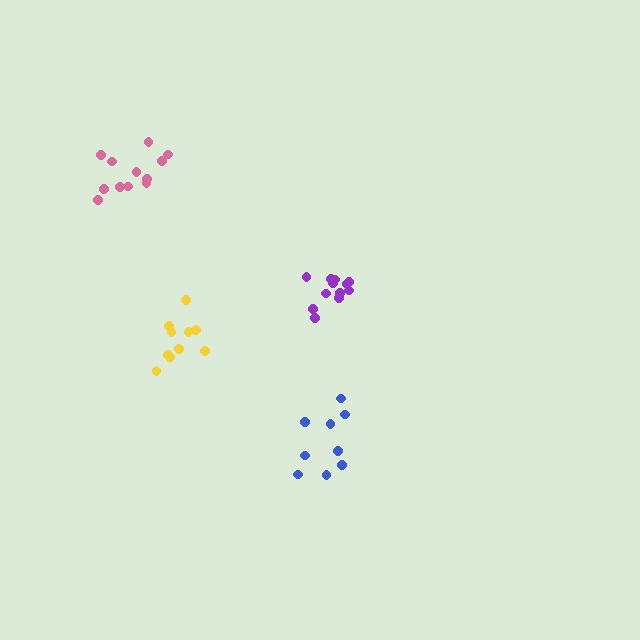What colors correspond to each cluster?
The clusters are colored: yellow, pink, blue, purple.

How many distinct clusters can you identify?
There are 4 distinct clusters.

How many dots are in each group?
Group 1: 10 dots, Group 2: 12 dots, Group 3: 9 dots, Group 4: 12 dots (43 total).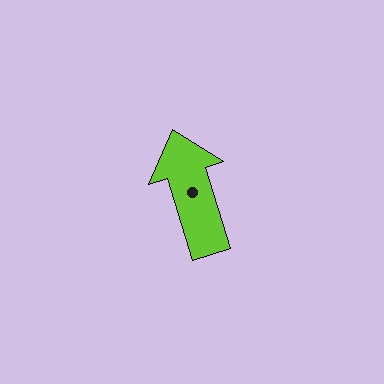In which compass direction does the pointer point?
North.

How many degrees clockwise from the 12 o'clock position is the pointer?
Approximately 343 degrees.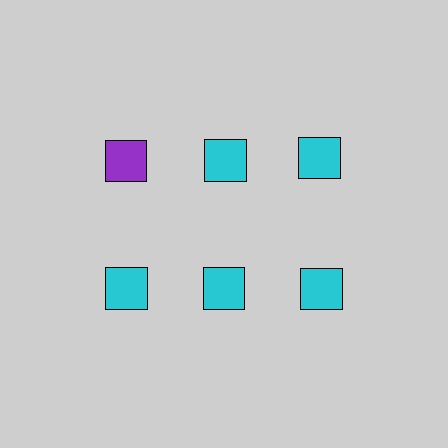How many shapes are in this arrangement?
There are 6 shapes arranged in a grid pattern.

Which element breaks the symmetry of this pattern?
The purple square in the top row, leftmost column breaks the symmetry. All other shapes are cyan squares.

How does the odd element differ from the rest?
It has a different color: purple instead of cyan.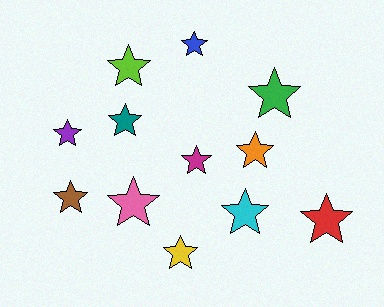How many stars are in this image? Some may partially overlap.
There are 12 stars.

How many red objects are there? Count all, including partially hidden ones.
There is 1 red object.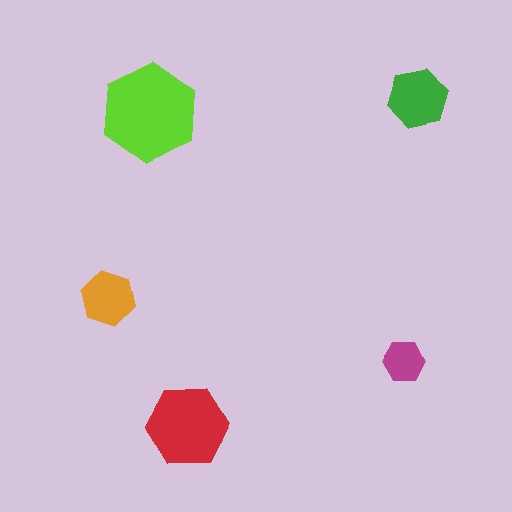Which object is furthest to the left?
The orange hexagon is leftmost.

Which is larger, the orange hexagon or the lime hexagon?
The lime one.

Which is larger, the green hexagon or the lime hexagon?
The lime one.